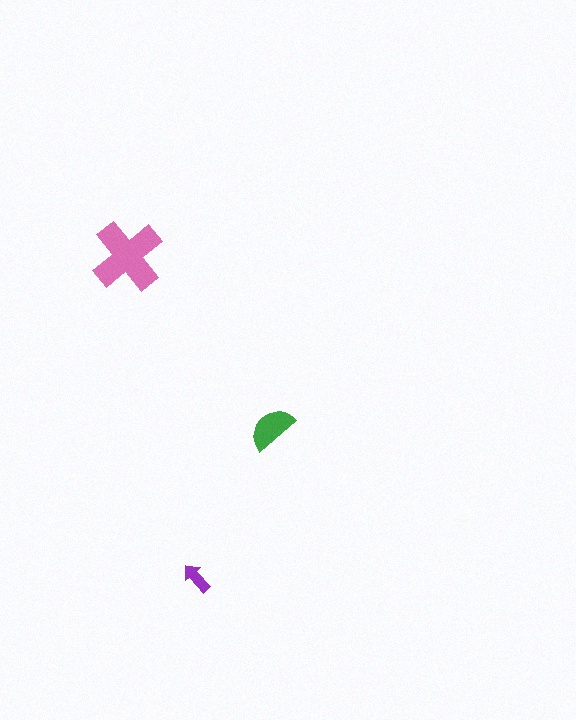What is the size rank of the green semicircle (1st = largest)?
2nd.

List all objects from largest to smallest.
The pink cross, the green semicircle, the purple arrow.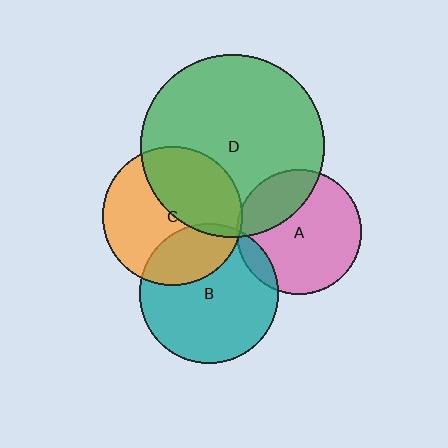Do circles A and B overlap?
Yes.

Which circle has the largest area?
Circle D (green).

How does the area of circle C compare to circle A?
Approximately 1.2 times.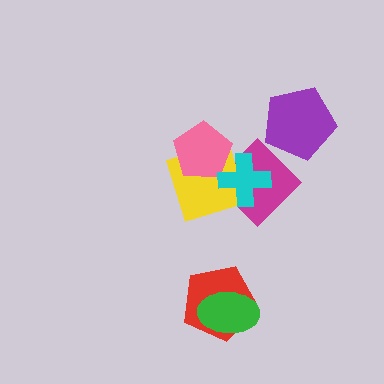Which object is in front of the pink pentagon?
The cyan cross is in front of the pink pentagon.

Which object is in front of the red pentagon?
The green ellipse is in front of the red pentagon.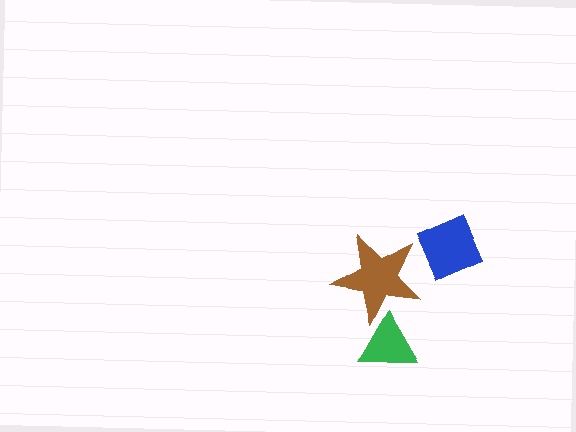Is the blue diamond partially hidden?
No, no other shape covers it.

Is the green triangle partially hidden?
Yes, it is partially covered by another shape.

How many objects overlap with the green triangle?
1 object overlaps with the green triangle.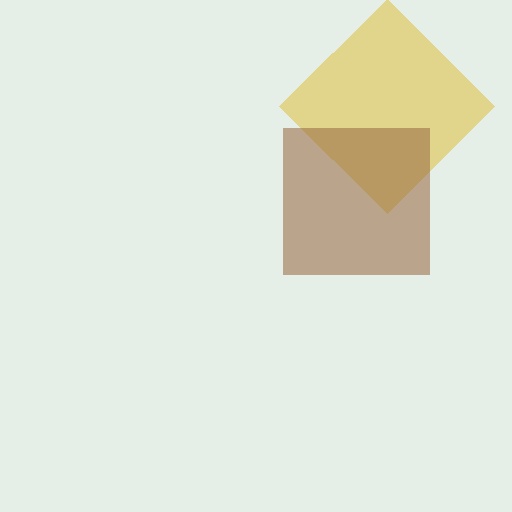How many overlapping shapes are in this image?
There are 2 overlapping shapes in the image.